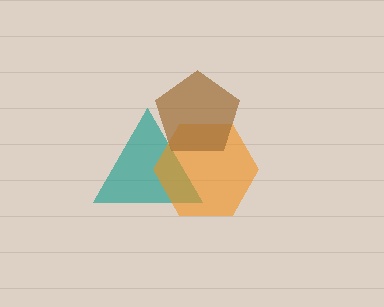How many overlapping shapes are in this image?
There are 3 overlapping shapes in the image.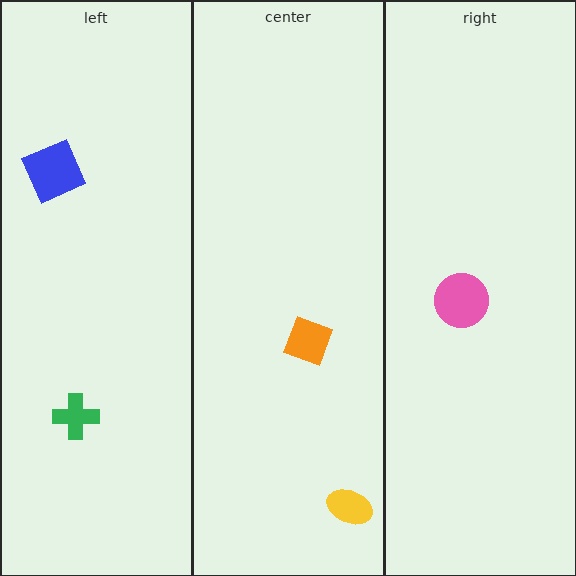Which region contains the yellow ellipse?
The center region.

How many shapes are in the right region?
1.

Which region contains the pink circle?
The right region.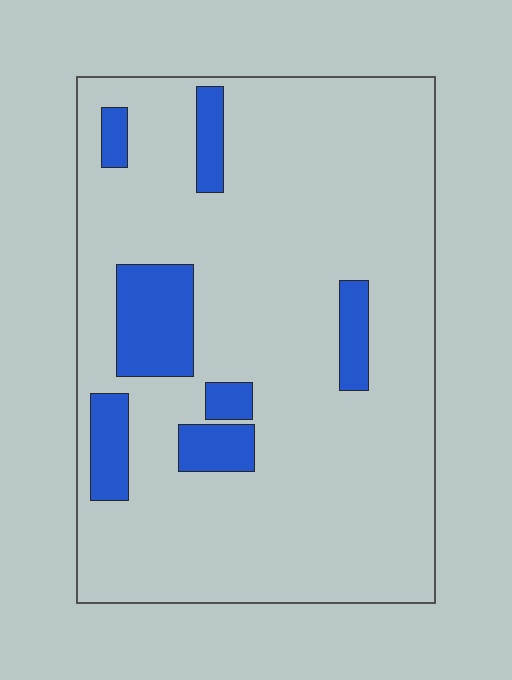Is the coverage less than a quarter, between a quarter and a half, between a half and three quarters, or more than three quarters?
Less than a quarter.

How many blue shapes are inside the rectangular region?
7.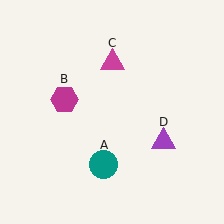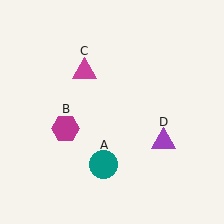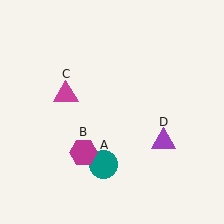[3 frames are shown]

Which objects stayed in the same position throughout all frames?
Teal circle (object A) and purple triangle (object D) remained stationary.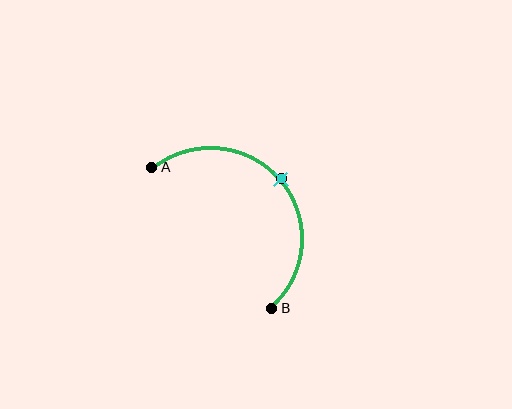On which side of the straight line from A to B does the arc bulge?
The arc bulges above and to the right of the straight line connecting A and B.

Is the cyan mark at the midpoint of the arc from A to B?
Yes. The cyan mark lies on the arc at equal arc-length from both A and B — it is the arc midpoint.